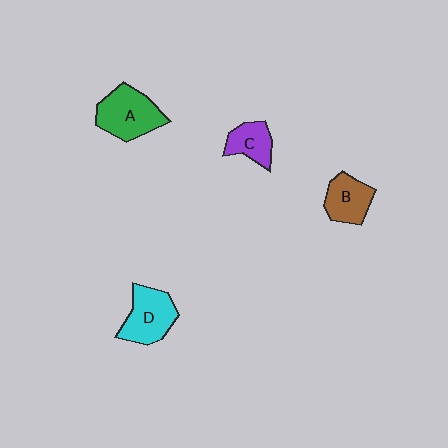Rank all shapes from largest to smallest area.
From largest to smallest: A (green), D (cyan), B (brown), C (purple).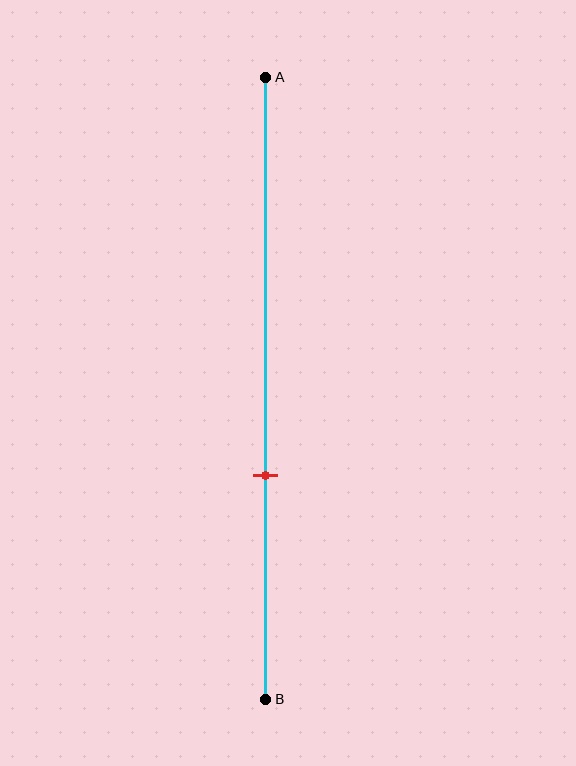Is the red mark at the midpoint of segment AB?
No, the mark is at about 65% from A, not at the 50% midpoint.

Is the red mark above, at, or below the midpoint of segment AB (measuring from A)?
The red mark is below the midpoint of segment AB.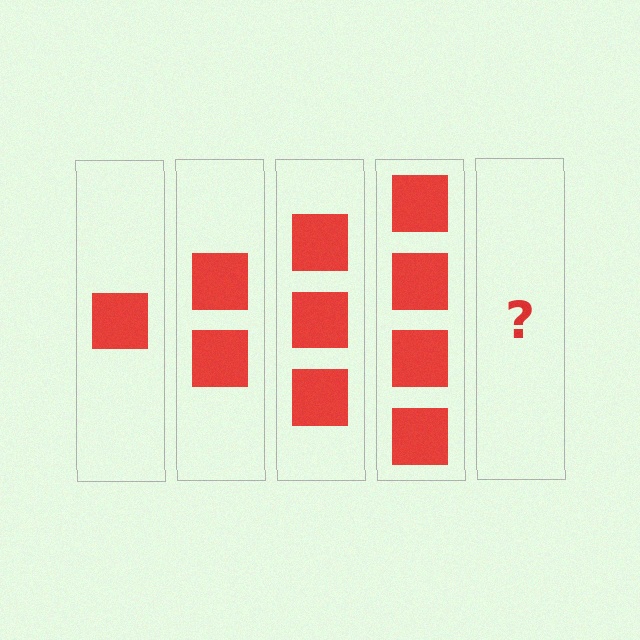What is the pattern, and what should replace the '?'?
The pattern is that each step adds one more square. The '?' should be 5 squares.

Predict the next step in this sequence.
The next step is 5 squares.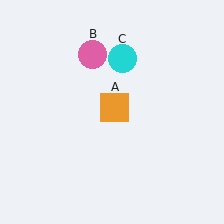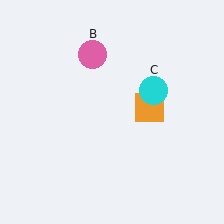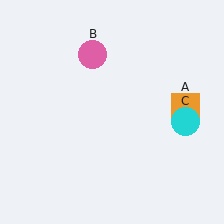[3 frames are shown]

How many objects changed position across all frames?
2 objects changed position: orange square (object A), cyan circle (object C).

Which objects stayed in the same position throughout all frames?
Pink circle (object B) remained stationary.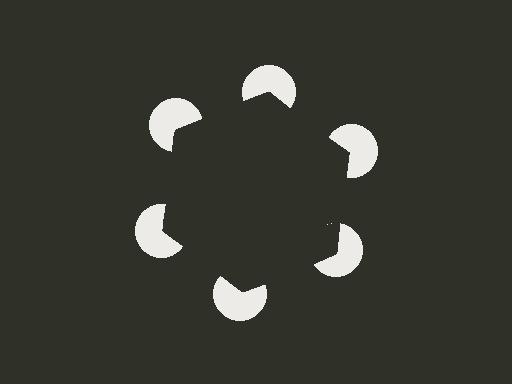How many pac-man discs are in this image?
There are 6 — one at each vertex of the illusory hexagon.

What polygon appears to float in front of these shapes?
An illusory hexagon — its edges are inferred from the aligned wedge cuts in the pac-man discs, not physically drawn.